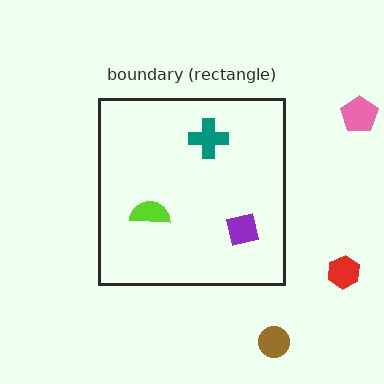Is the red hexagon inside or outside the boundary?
Outside.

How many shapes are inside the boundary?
3 inside, 3 outside.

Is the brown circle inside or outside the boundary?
Outside.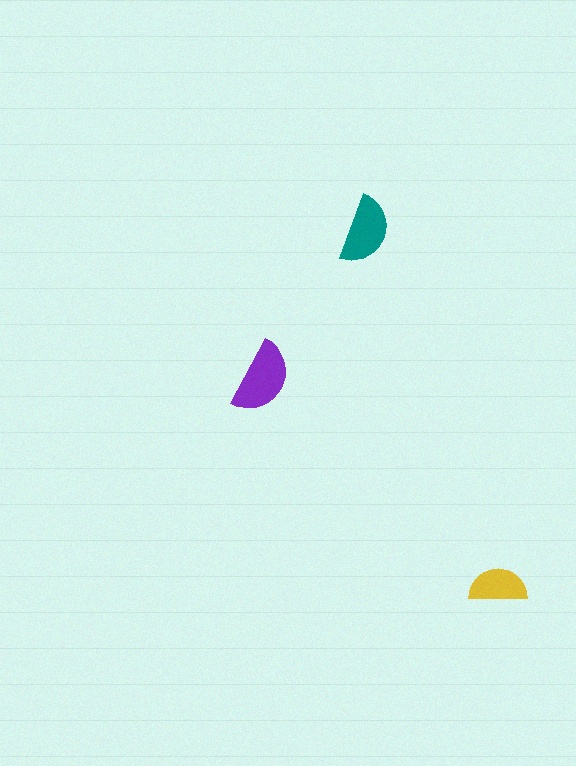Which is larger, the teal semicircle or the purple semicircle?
The purple one.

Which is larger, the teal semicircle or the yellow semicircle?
The teal one.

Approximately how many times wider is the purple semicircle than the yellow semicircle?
About 1.5 times wider.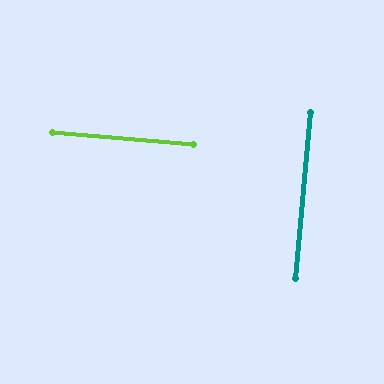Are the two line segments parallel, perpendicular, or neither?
Perpendicular — they meet at approximately 90°.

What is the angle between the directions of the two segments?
Approximately 90 degrees.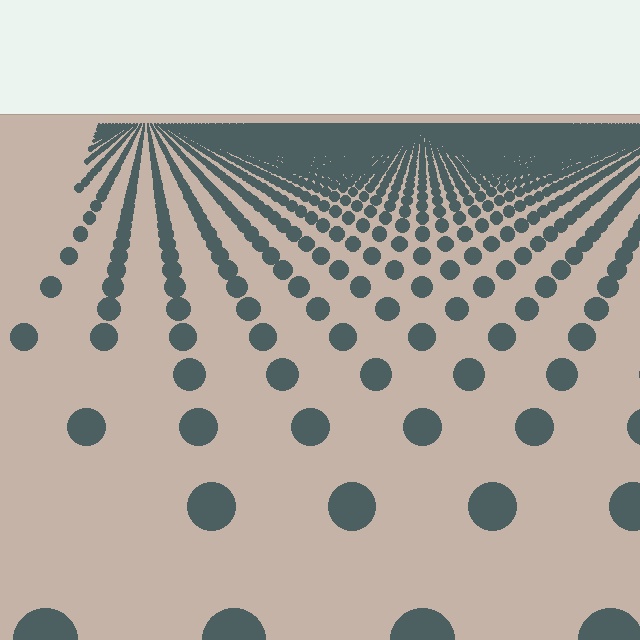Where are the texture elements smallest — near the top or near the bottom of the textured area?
Near the top.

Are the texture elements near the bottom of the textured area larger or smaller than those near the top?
Larger. Near the bottom, elements are closer to the viewer and appear at a bigger on-screen size.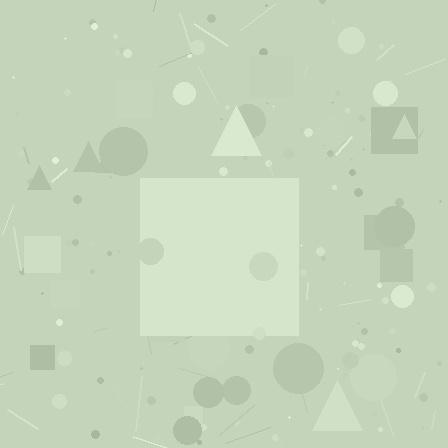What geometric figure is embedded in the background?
A square is embedded in the background.